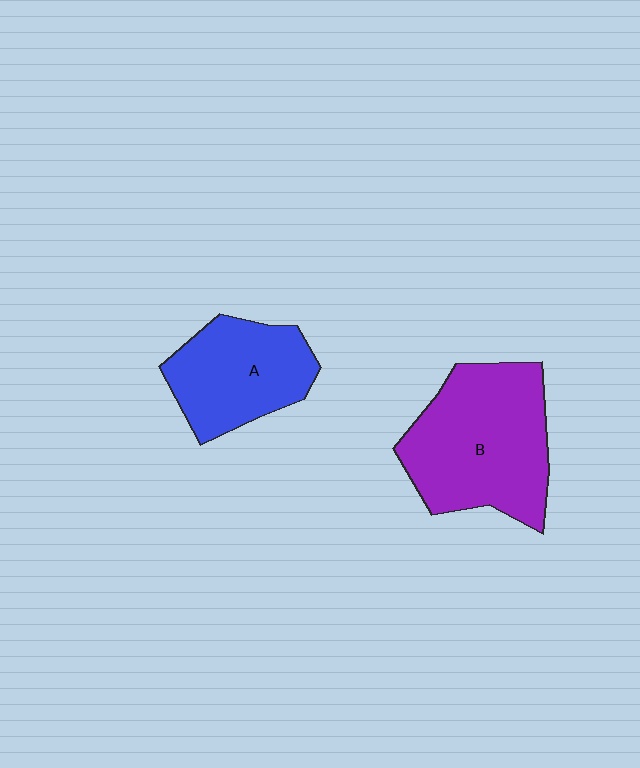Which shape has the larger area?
Shape B (purple).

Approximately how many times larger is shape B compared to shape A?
Approximately 1.4 times.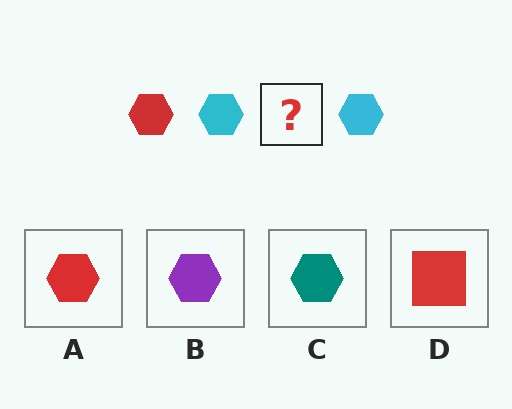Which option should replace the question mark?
Option A.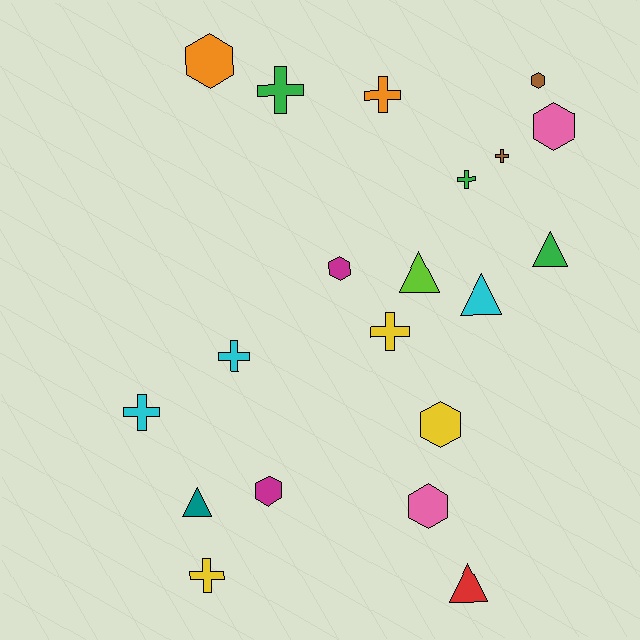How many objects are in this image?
There are 20 objects.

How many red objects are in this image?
There is 1 red object.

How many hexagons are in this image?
There are 7 hexagons.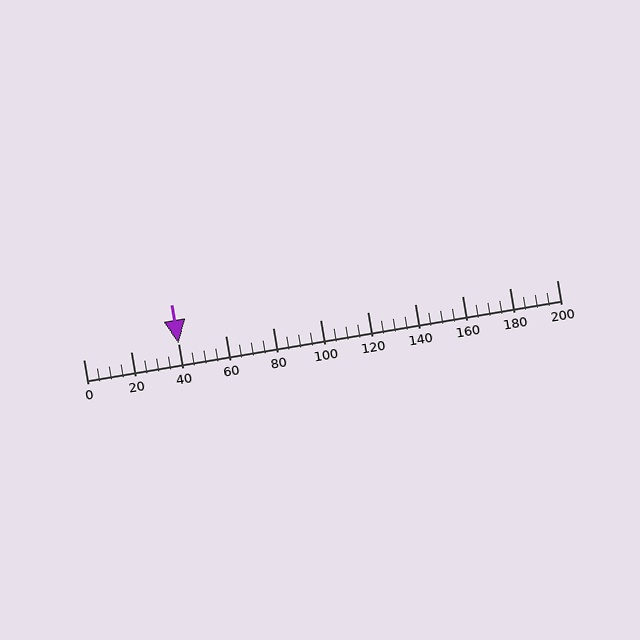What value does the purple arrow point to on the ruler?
The purple arrow points to approximately 40.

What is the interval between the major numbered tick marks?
The major tick marks are spaced 20 units apart.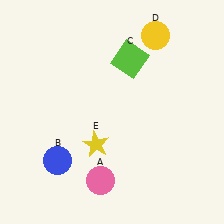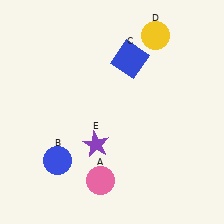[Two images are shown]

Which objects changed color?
C changed from lime to blue. E changed from yellow to purple.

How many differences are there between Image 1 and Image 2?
There are 2 differences between the two images.